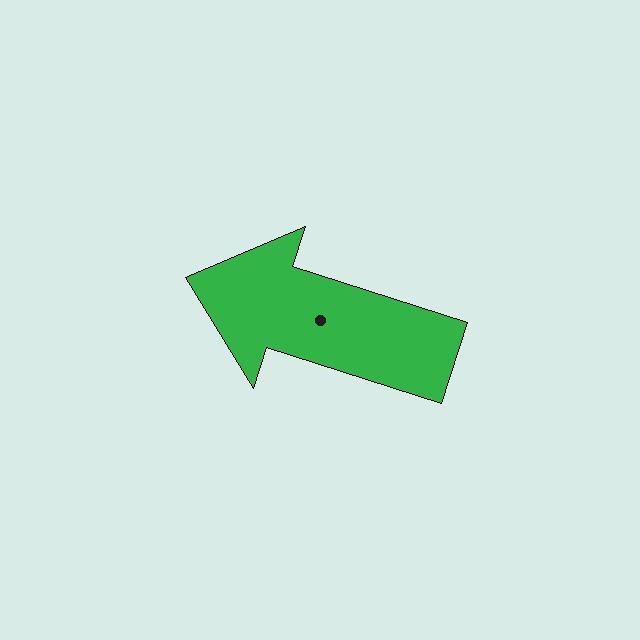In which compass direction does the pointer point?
West.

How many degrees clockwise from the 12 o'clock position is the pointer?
Approximately 288 degrees.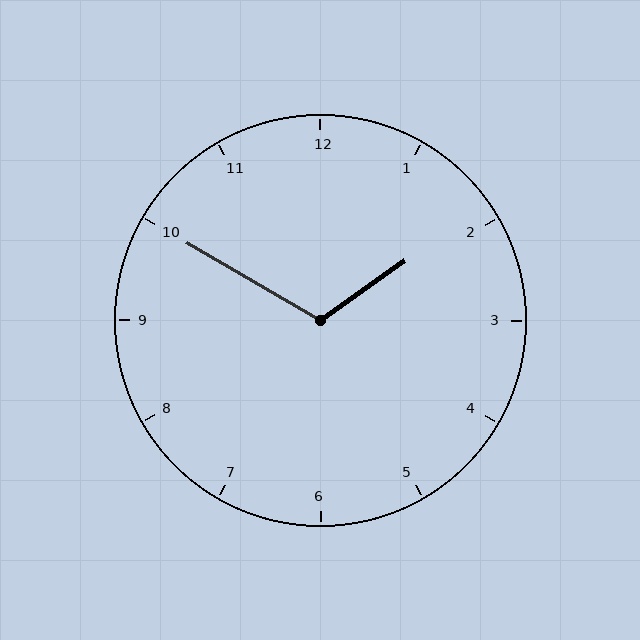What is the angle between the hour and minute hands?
Approximately 115 degrees.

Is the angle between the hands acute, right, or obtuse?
It is obtuse.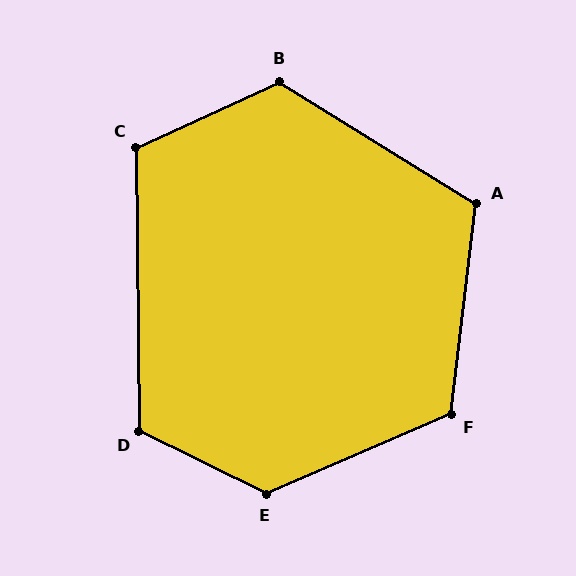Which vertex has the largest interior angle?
E, at approximately 131 degrees.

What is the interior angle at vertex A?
Approximately 115 degrees (obtuse).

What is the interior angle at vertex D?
Approximately 117 degrees (obtuse).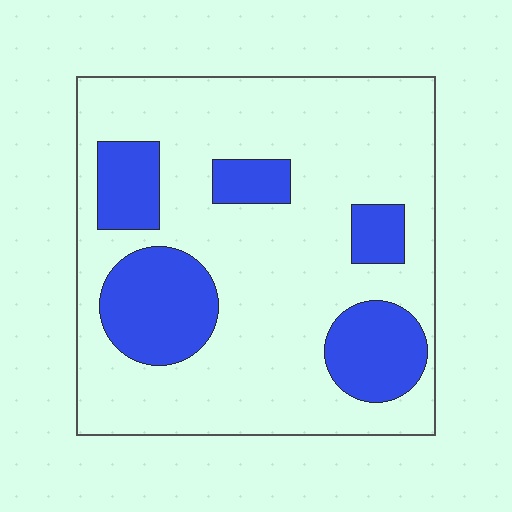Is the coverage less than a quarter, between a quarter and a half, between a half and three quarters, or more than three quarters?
Less than a quarter.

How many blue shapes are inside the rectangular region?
5.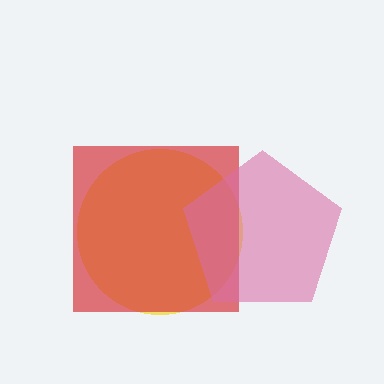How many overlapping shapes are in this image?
There are 3 overlapping shapes in the image.